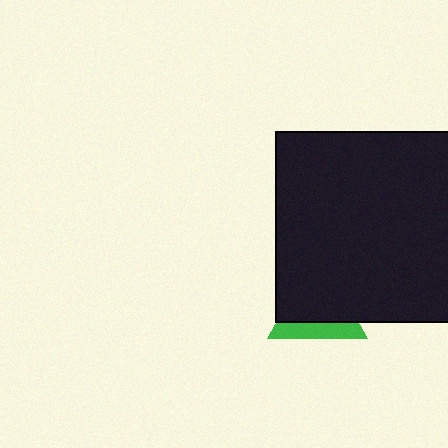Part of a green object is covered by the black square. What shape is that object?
It is a triangle.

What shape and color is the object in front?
The object in front is a black square.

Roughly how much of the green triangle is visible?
A small part of it is visible (roughly 33%).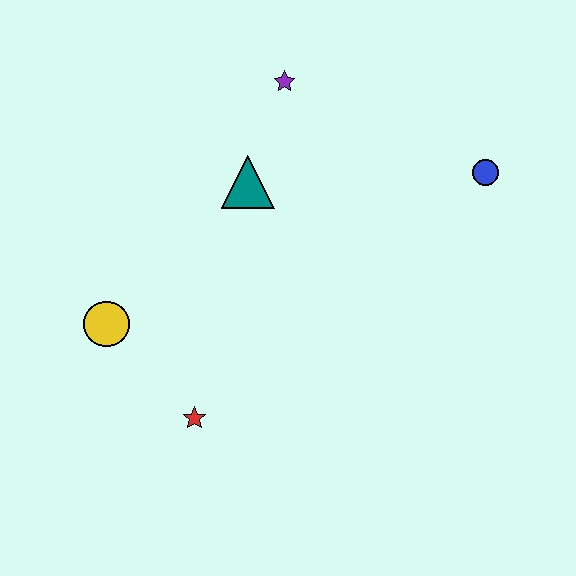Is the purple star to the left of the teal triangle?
No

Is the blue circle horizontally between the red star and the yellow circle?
No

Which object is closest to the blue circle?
The purple star is closest to the blue circle.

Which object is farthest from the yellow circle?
The blue circle is farthest from the yellow circle.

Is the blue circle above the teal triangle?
Yes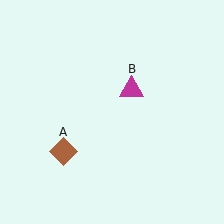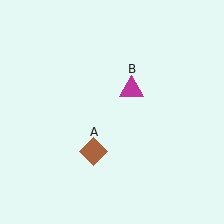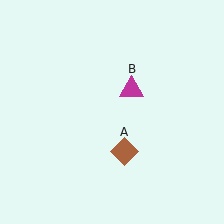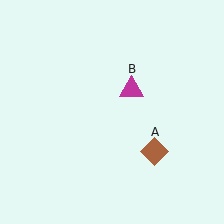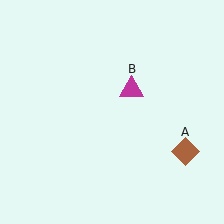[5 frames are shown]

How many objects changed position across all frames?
1 object changed position: brown diamond (object A).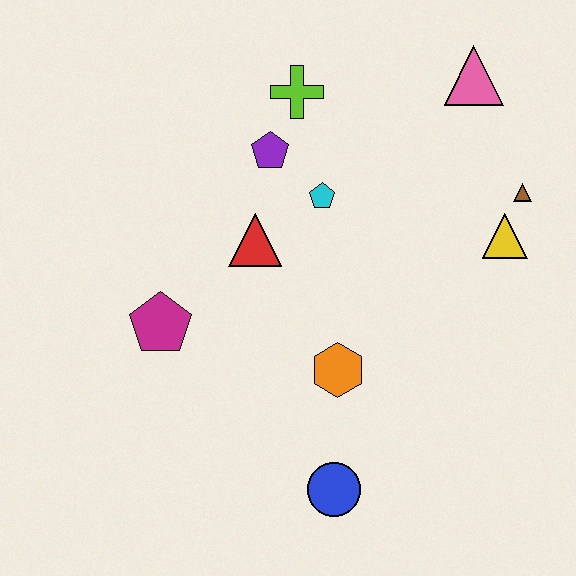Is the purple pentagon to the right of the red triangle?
Yes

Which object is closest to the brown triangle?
The yellow triangle is closest to the brown triangle.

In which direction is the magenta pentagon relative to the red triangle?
The magenta pentagon is to the left of the red triangle.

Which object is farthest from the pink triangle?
The blue circle is farthest from the pink triangle.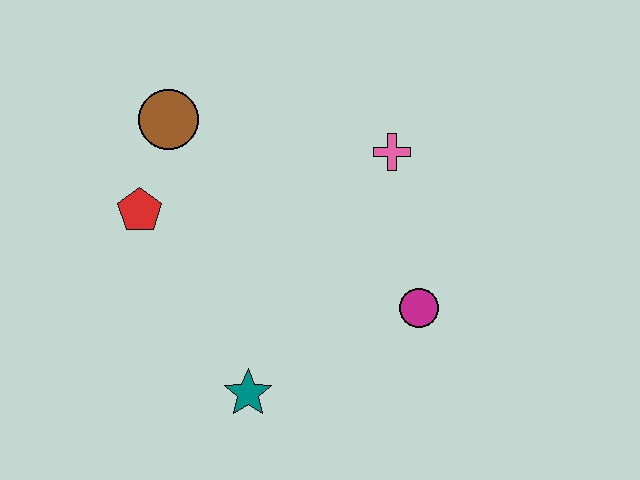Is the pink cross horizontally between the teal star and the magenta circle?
Yes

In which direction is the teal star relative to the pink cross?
The teal star is below the pink cross.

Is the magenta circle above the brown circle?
No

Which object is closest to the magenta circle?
The pink cross is closest to the magenta circle.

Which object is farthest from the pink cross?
The teal star is farthest from the pink cross.